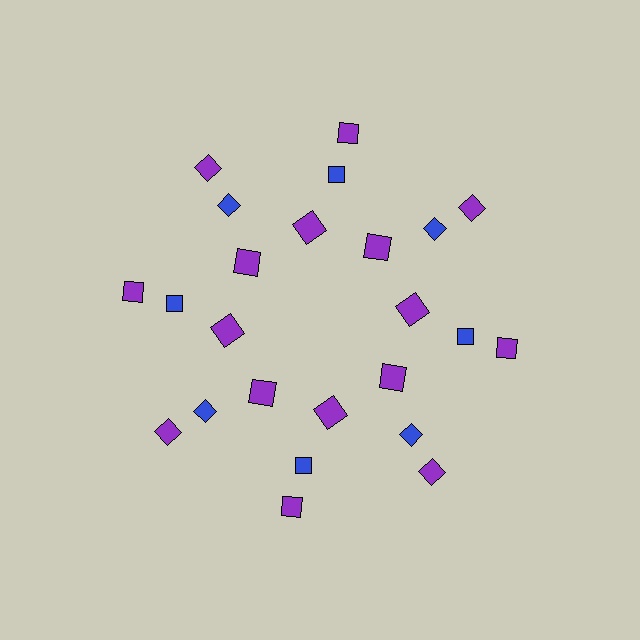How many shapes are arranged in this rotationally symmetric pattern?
There are 24 shapes, arranged in 8 groups of 3.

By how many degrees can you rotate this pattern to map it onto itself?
The pattern maps onto itself every 45 degrees of rotation.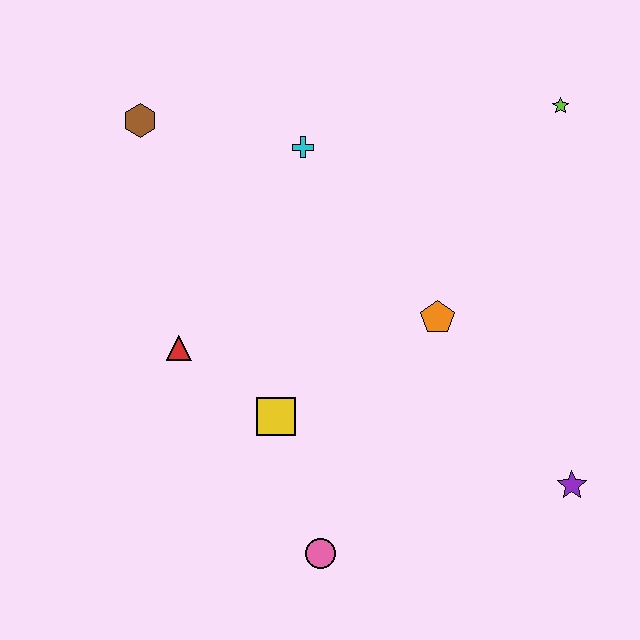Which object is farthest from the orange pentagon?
The brown hexagon is farthest from the orange pentagon.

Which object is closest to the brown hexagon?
The cyan cross is closest to the brown hexagon.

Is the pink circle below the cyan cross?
Yes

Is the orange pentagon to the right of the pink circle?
Yes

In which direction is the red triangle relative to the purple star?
The red triangle is to the left of the purple star.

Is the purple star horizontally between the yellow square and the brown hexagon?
No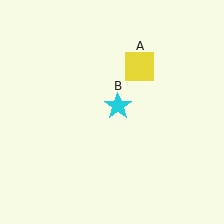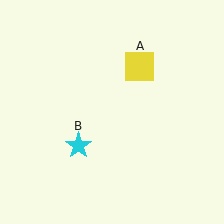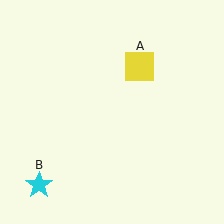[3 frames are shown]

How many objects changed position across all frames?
1 object changed position: cyan star (object B).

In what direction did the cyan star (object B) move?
The cyan star (object B) moved down and to the left.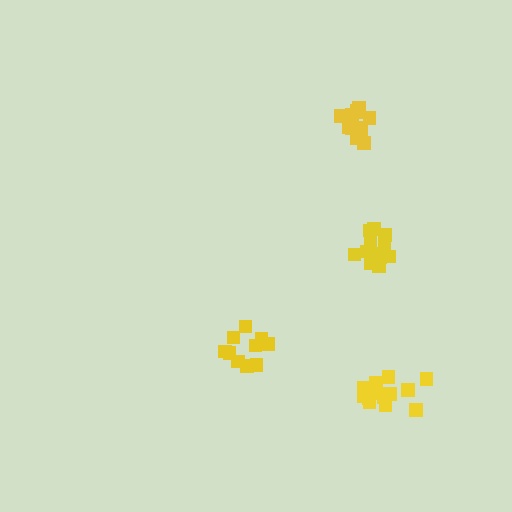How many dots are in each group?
Group 1: 10 dots, Group 2: 12 dots, Group 3: 13 dots, Group 4: 13 dots (48 total).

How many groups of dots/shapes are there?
There are 4 groups.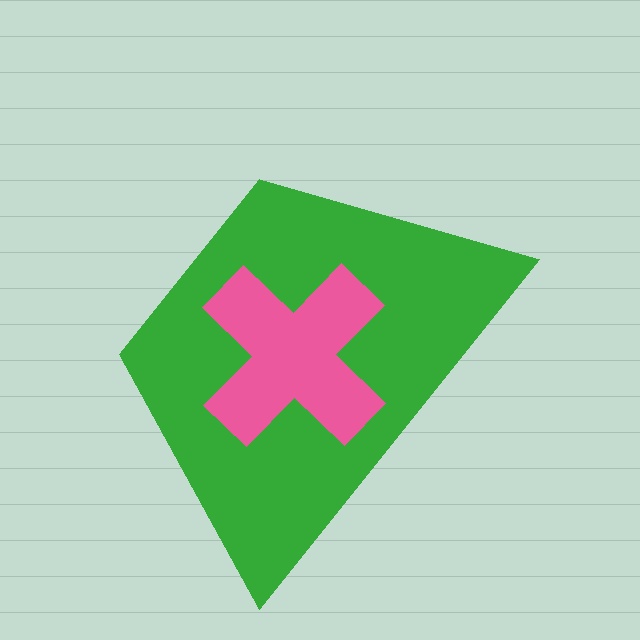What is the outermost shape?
The green trapezoid.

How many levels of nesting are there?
2.